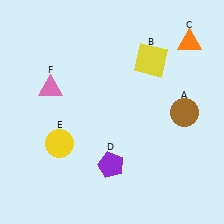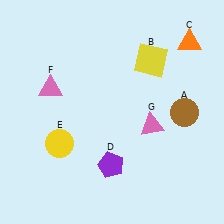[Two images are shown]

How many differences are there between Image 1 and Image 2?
There is 1 difference between the two images.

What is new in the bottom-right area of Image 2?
A pink triangle (G) was added in the bottom-right area of Image 2.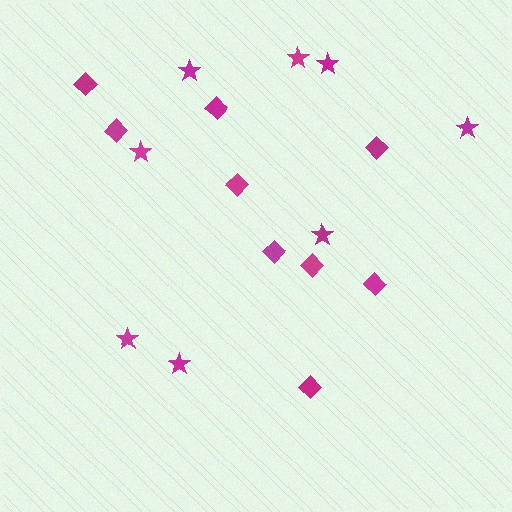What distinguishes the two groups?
There are 2 groups: one group of stars (8) and one group of diamonds (9).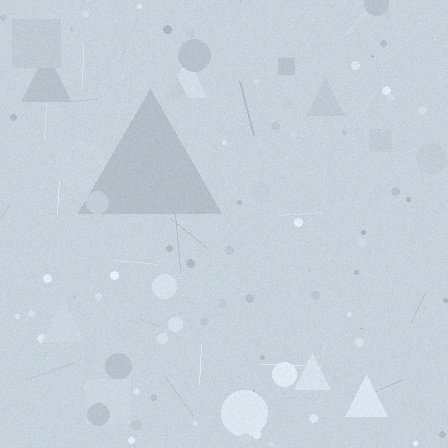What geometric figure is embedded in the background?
A triangle is embedded in the background.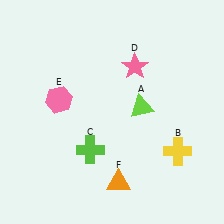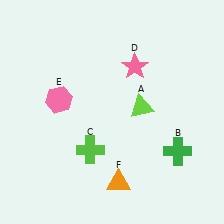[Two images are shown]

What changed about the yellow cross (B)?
In Image 1, B is yellow. In Image 2, it changed to green.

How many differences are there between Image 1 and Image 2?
There is 1 difference between the two images.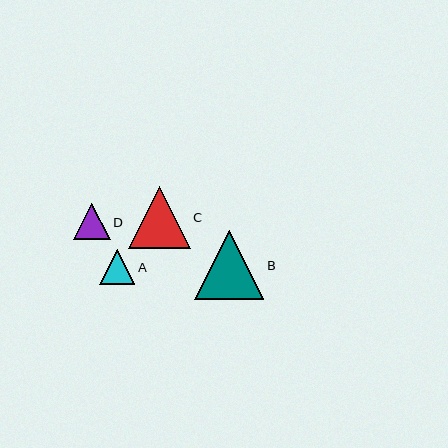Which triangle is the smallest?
Triangle A is the smallest with a size of approximately 35 pixels.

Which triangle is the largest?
Triangle B is the largest with a size of approximately 69 pixels.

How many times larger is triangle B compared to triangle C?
Triangle B is approximately 1.1 times the size of triangle C.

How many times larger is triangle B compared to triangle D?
Triangle B is approximately 1.9 times the size of triangle D.